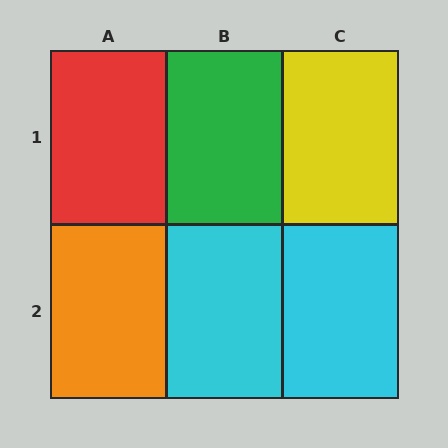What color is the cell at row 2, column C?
Cyan.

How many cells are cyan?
2 cells are cyan.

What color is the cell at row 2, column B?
Cyan.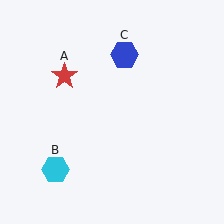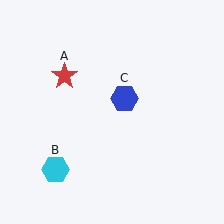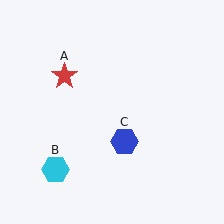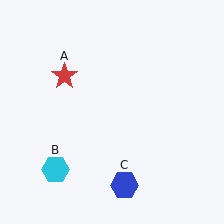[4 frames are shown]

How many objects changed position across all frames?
1 object changed position: blue hexagon (object C).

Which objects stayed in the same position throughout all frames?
Red star (object A) and cyan hexagon (object B) remained stationary.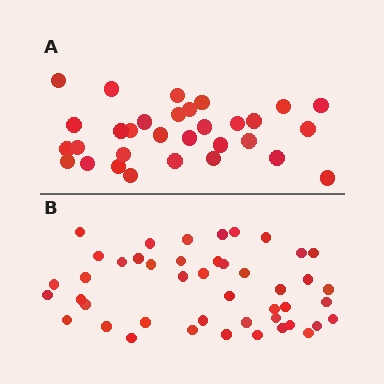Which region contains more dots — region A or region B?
Region B (the bottom region) has more dots.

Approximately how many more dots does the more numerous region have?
Region B has approximately 15 more dots than region A.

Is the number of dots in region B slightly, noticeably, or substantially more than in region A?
Region B has substantially more. The ratio is roughly 1.5 to 1.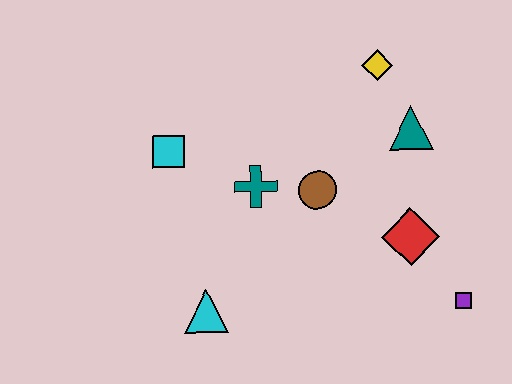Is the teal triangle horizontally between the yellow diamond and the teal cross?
No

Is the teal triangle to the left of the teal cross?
No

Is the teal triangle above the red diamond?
Yes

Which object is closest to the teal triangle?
The yellow diamond is closest to the teal triangle.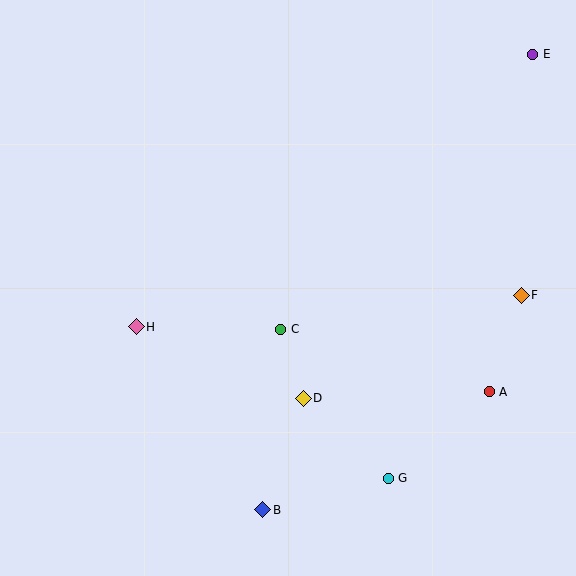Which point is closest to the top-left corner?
Point H is closest to the top-left corner.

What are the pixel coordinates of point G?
Point G is at (388, 478).